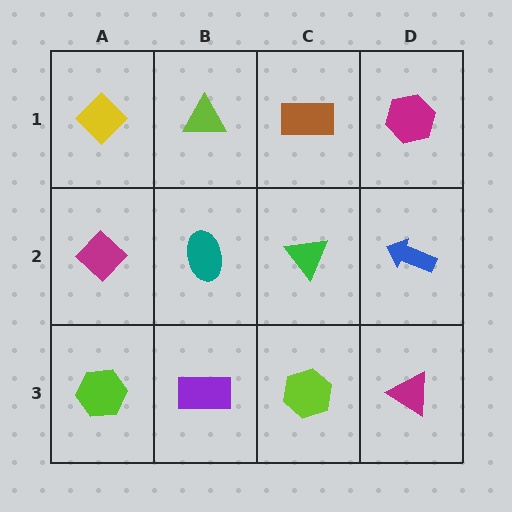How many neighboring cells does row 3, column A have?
2.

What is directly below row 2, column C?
A lime hexagon.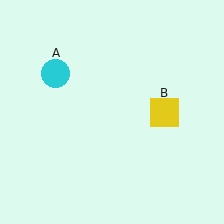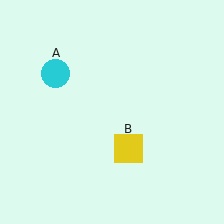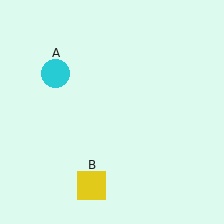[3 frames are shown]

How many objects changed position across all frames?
1 object changed position: yellow square (object B).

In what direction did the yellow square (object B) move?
The yellow square (object B) moved down and to the left.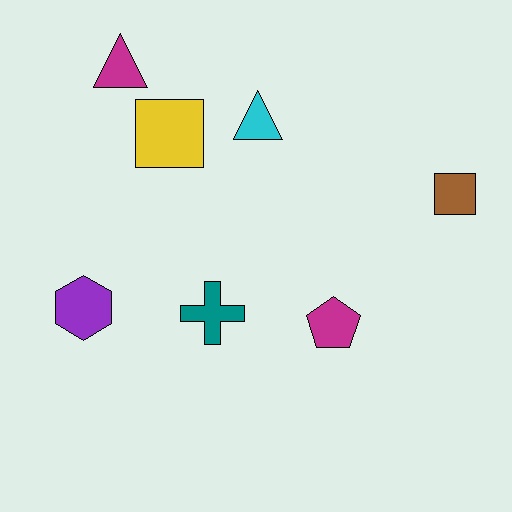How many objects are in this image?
There are 7 objects.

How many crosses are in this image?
There is 1 cross.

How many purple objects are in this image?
There is 1 purple object.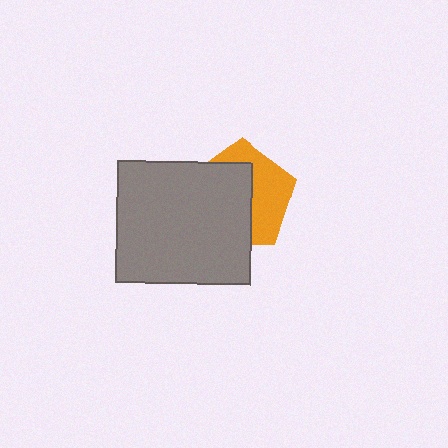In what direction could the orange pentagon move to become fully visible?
The orange pentagon could move toward the upper-right. That would shift it out from behind the gray rectangle entirely.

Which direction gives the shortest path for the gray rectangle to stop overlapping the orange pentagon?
Moving toward the lower-left gives the shortest separation.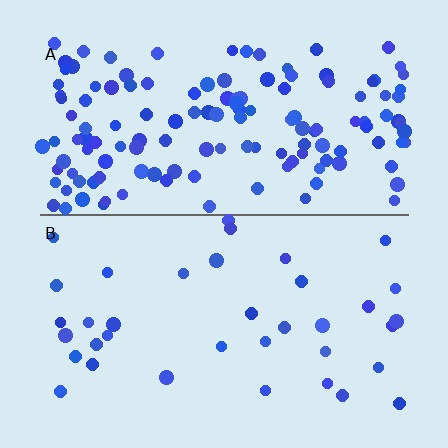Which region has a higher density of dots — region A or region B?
A (the top).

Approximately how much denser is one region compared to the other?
Approximately 3.8× — region A over region B.